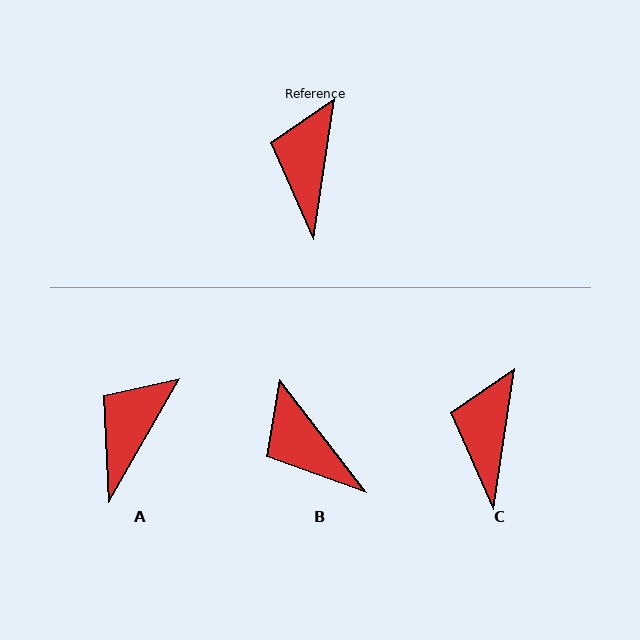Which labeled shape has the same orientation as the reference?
C.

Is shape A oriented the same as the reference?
No, it is off by about 21 degrees.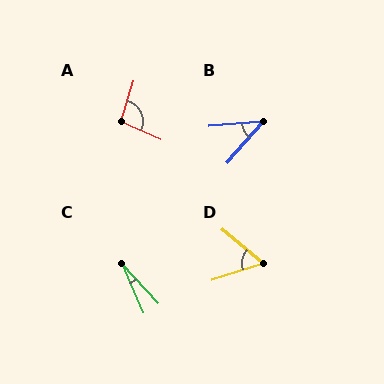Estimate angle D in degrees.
Approximately 57 degrees.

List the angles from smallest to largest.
C (19°), B (44°), D (57°), A (97°).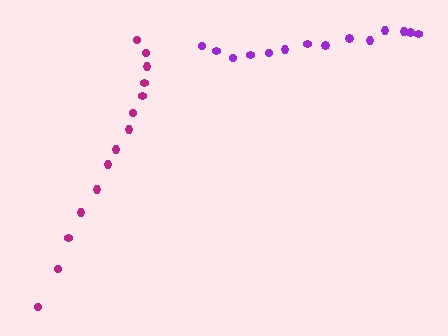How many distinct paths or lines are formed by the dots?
There are 2 distinct paths.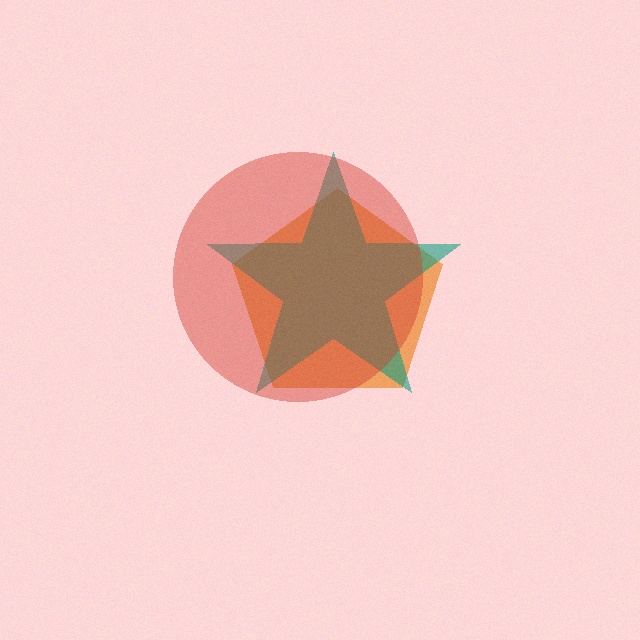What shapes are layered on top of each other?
The layered shapes are: an orange pentagon, a teal star, a red circle.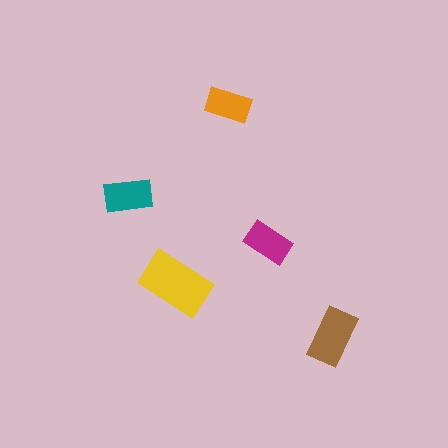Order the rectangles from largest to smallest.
the yellow one, the brown one, the teal one, the magenta one, the orange one.